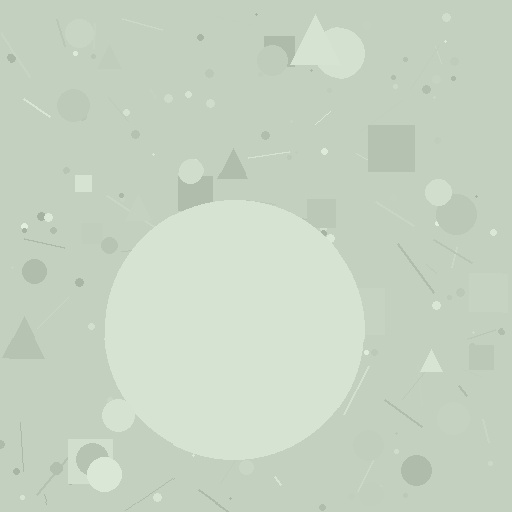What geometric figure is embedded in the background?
A circle is embedded in the background.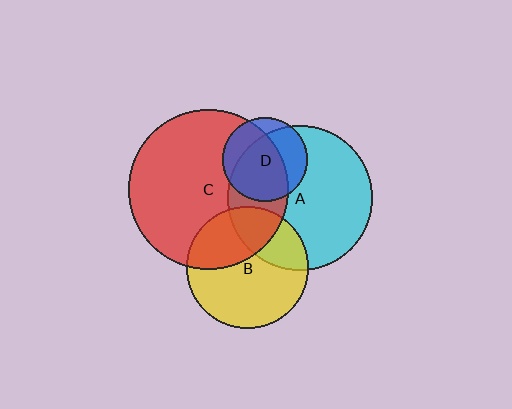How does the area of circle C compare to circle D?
Approximately 3.6 times.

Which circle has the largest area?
Circle C (red).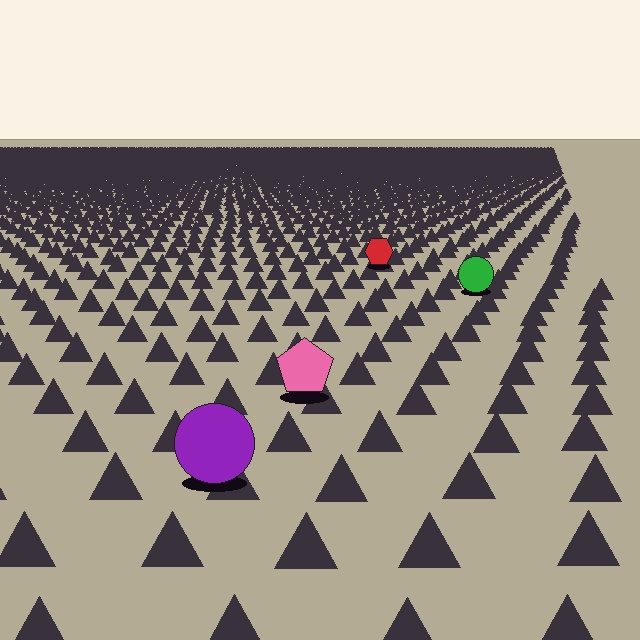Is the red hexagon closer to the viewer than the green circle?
No. The green circle is closer — you can tell from the texture gradient: the ground texture is coarser near it.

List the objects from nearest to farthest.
From nearest to farthest: the purple circle, the pink pentagon, the green circle, the red hexagon.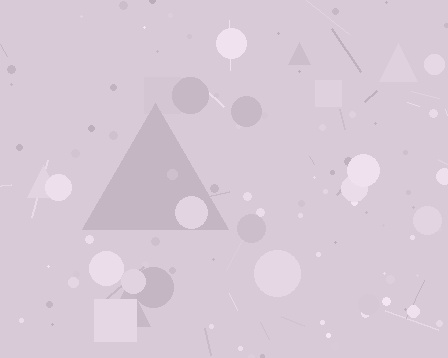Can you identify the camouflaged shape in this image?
The camouflaged shape is a triangle.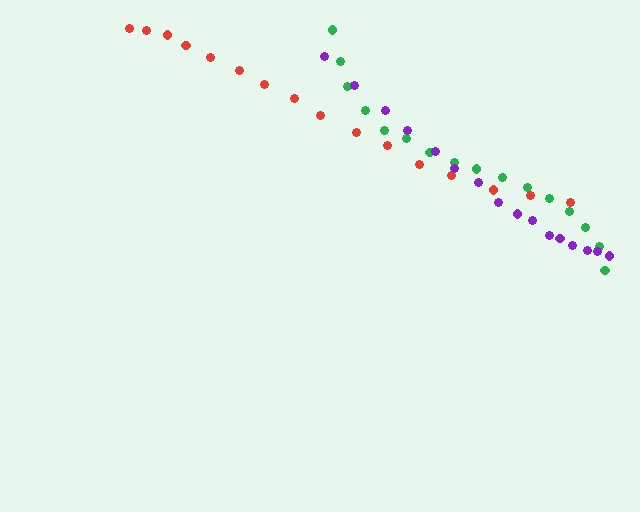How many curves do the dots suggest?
There are 3 distinct paths.